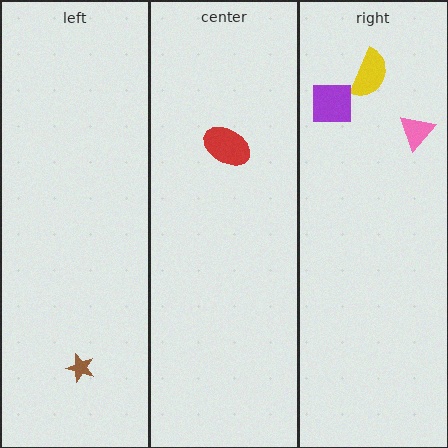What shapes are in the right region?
The pink triangle, the yellow semicircle, the purple square.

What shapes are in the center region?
The red ellipse.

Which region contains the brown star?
The left region.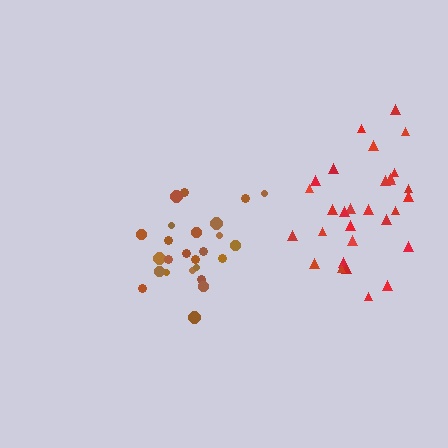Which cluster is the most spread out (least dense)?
Red.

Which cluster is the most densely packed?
Brown.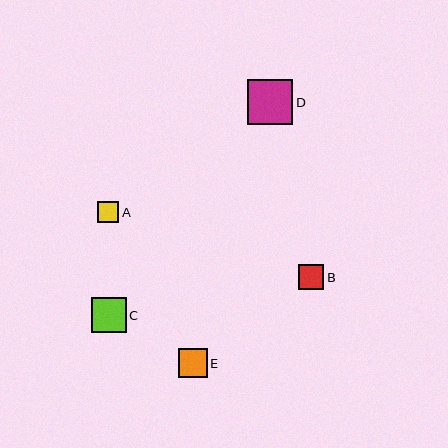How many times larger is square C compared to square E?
Square C is approximately 1.2 times the size of square E.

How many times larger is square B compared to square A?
Square B is approximately 1.2 times the size of square A.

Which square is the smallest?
Square A is the smallest with a size of approximately 21 pixels.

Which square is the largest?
Square D is the largest with a size of approximately 46 pixels.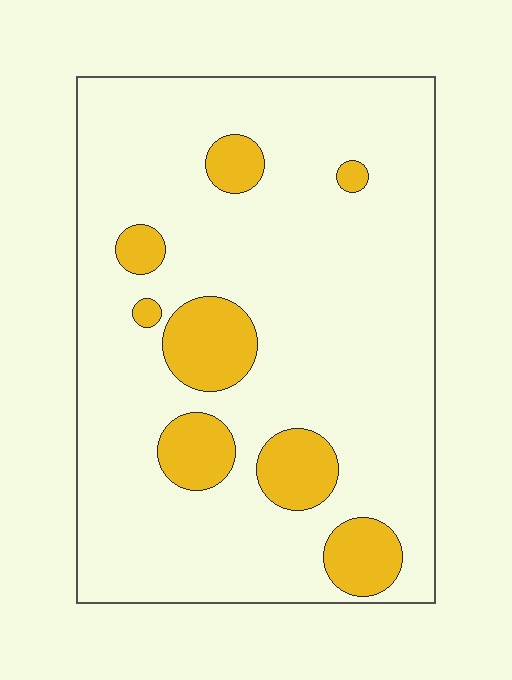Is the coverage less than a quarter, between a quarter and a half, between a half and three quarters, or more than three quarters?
Less than a quarter.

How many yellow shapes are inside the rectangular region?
8.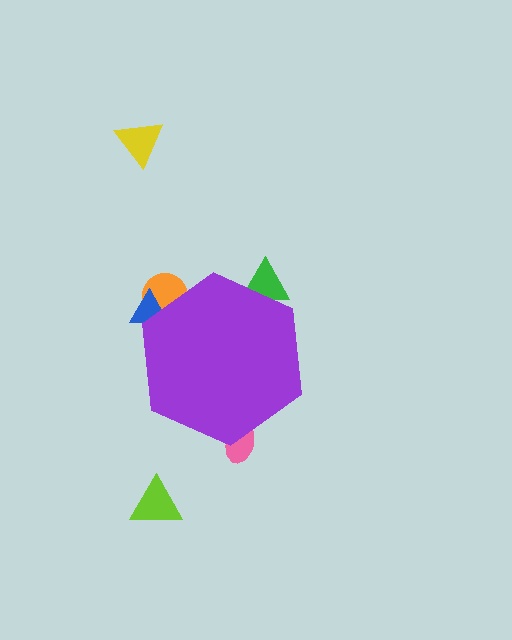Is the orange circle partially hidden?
Yes, the orange circle is partially hidden behind the purple hexagon.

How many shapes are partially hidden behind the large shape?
4 shapes are partially hidden.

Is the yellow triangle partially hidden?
No, the yellow triangle is fully visible.